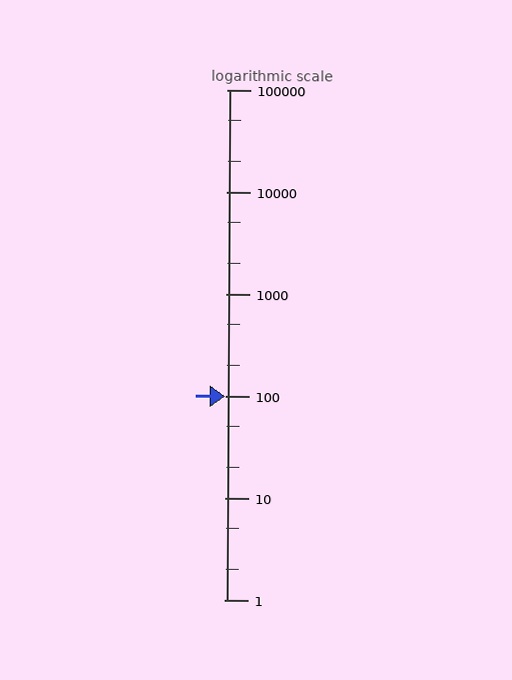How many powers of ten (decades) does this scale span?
The scale spans 5 decades, from 1 to 100000.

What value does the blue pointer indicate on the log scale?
The pointer indicates approximately 100.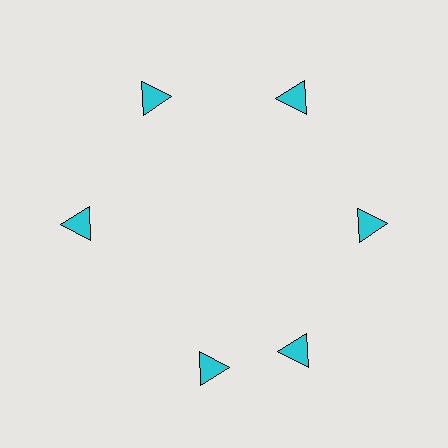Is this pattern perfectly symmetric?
No. The 6 cyan triangles are arranged in a ring, but one element near the 7 o'clock position is rotated out of alignment along the ring, breaking the 6-fold rotational symmetry.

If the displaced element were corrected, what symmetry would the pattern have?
It would have 6-fold rotational symmetry — the pattern would map onto itself every 60 degrees.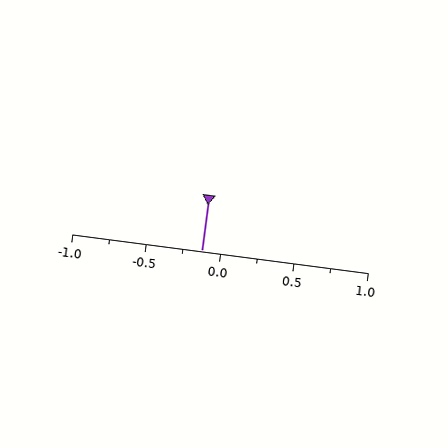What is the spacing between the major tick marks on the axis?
The major ticks are spaced 0.5 apart.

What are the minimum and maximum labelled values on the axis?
The axis runs from -1.0 to 1.0.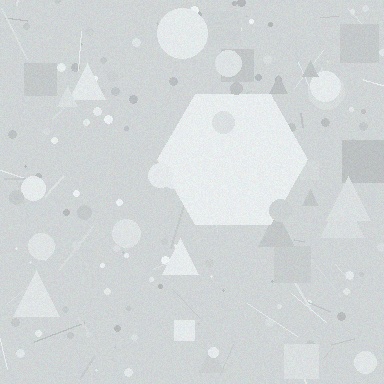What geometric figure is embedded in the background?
A hexagon is embedded in the background.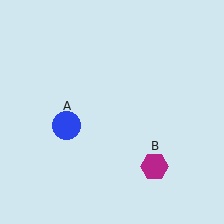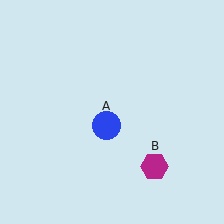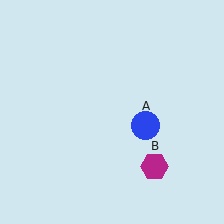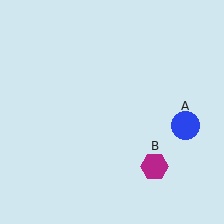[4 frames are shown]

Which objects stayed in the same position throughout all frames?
Magenta hexagon (object B) remained stationary.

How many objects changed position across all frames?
1 object changed position: blue circle (object A).